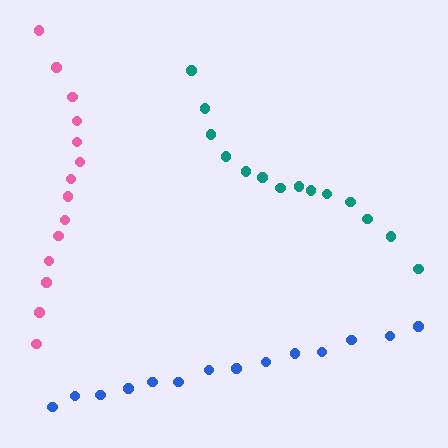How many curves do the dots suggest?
There are 3 distinct paths.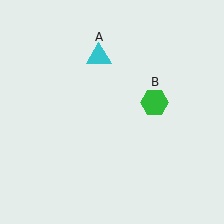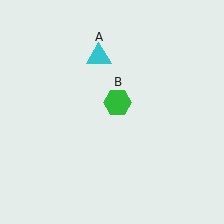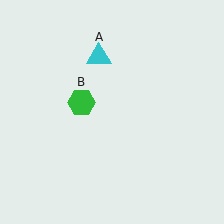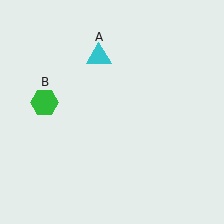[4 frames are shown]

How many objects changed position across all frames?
1 object changed position: green hexagon (object B).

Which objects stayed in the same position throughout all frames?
Cyan triangle (object A) remained stationary.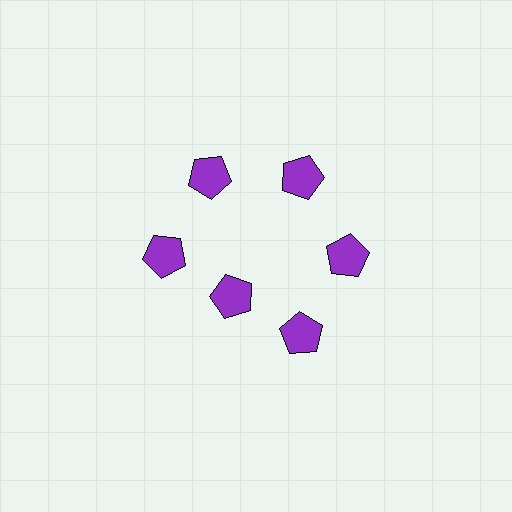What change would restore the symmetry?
The symmetry would be restored by moving it outward, back onto the ring so that all 6 pentagons sit at equal angles and equal distance from the center.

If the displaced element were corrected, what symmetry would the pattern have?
It would have 6-fold rotational symmetry — the pattern would map onto itself every 60 degrees.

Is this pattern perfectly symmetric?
No. The 6 purple pentagons are arranged in a ring, but one element near the 7 o'clock position is pulled inward toward the center, breaking the 6-fold rotational symmetry.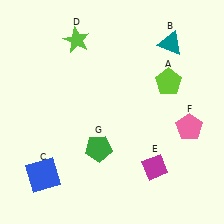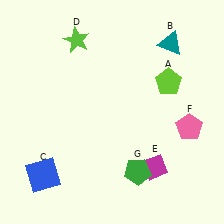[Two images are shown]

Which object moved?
The green pentagon (G) moved right.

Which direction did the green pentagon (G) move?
The green pentagon (G) moved right.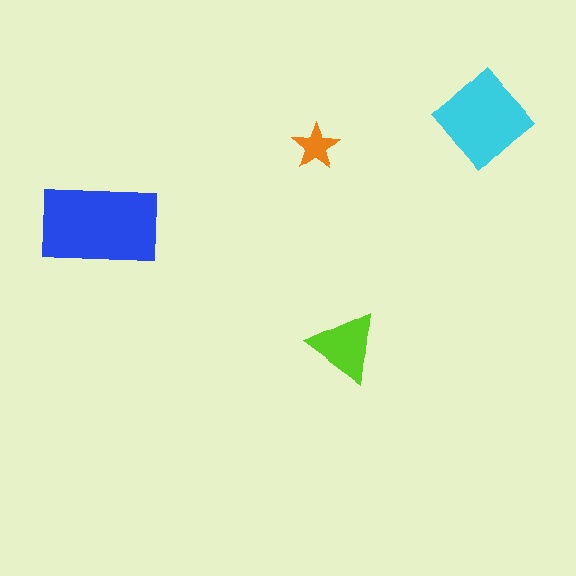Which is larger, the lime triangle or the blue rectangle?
The blue rectangle.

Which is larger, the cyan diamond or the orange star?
The cyan diamond.